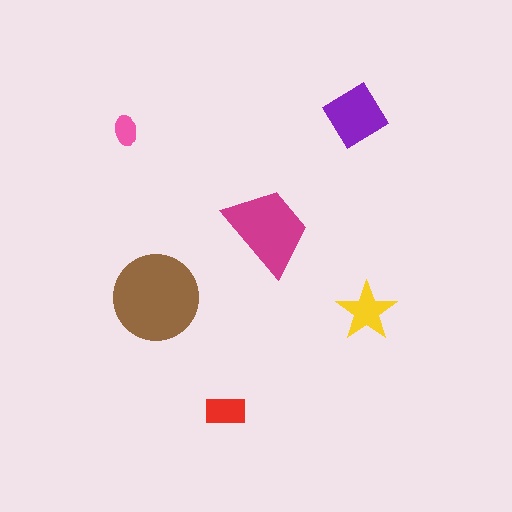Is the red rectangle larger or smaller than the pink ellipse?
Larger.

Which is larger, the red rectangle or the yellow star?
The yellow star.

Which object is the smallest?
The pink ellipse.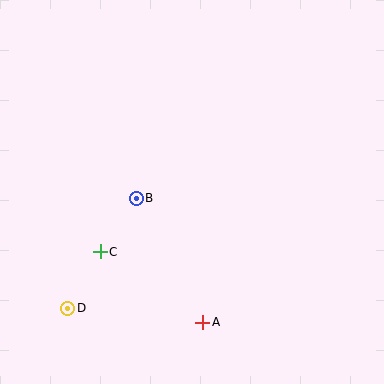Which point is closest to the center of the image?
Point B at (136, 198) is closest to the center.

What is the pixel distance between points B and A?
The distance between B and A is 141 pixels.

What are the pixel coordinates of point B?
Point B is at (136, 198).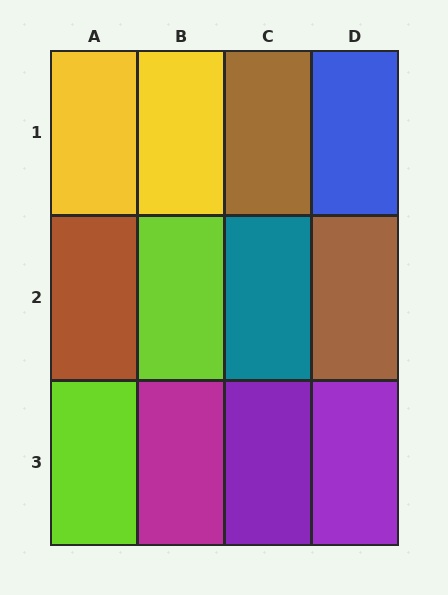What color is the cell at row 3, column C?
Purple.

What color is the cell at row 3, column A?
Lime.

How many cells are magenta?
1 cell is magenta.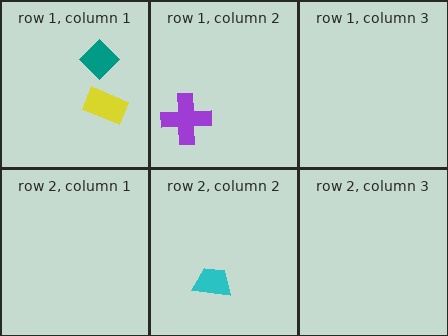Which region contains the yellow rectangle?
The row 1, column 1 region.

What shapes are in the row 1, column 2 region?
The purple cross.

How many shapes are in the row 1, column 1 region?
2.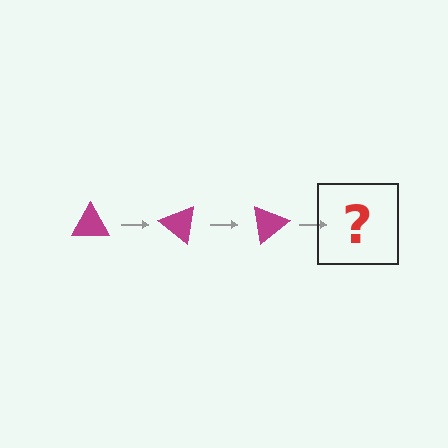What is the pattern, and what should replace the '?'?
The pattern is that the triangle rotates 40 degrees each step. The '?' should be a magenta triangle rotated 120 degrees.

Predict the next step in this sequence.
The next step is a magenta triangle rotated 120 degrees.